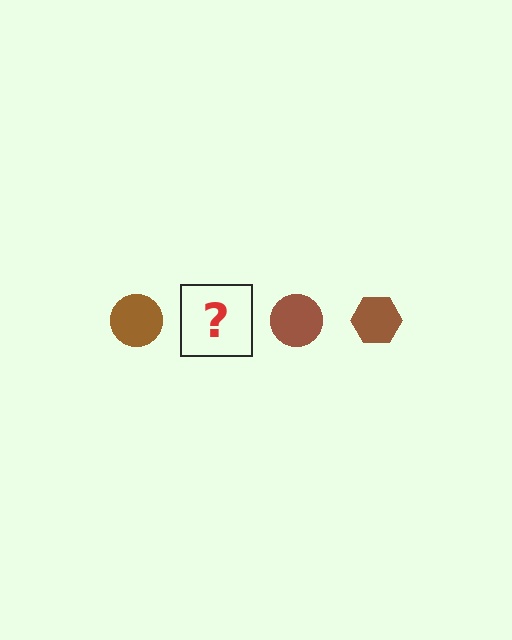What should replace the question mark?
The question mark should be replaced with a brown hexagon.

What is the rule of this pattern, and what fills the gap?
The rule is that the pattern cycles through circle, hexagon shapes in brown. The gap should be filled with a brown hexagon.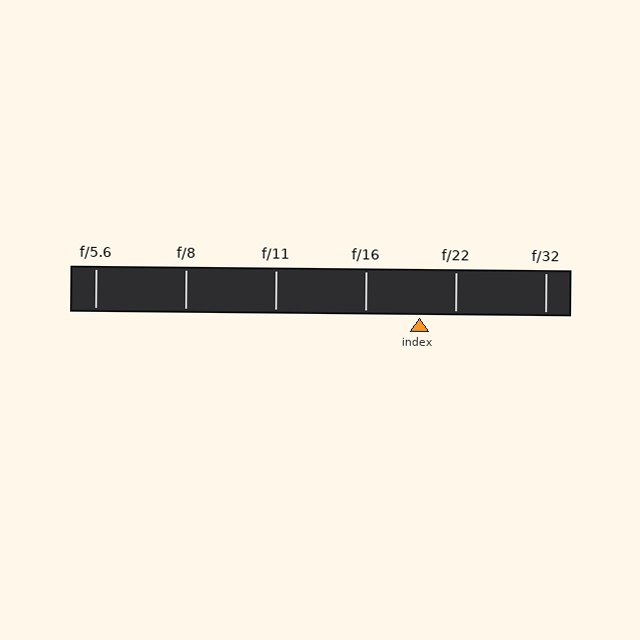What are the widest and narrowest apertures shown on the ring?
The widest aperture shown is f/5.6 and the narrowest is f/32.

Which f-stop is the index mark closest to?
The index mark is closest to f/22.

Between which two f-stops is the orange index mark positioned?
The index mark is between f/16 and f/22.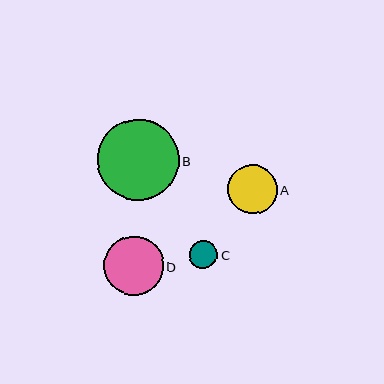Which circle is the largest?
Circle B is the largest with a size of approximately 81 pixels.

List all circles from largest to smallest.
From largest to smallest: B, D, A, C.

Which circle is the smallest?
Circle C is the smallest with a size of approximately 28 pixels.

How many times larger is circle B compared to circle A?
Circle B is approximately 1.7 times the size of circle A.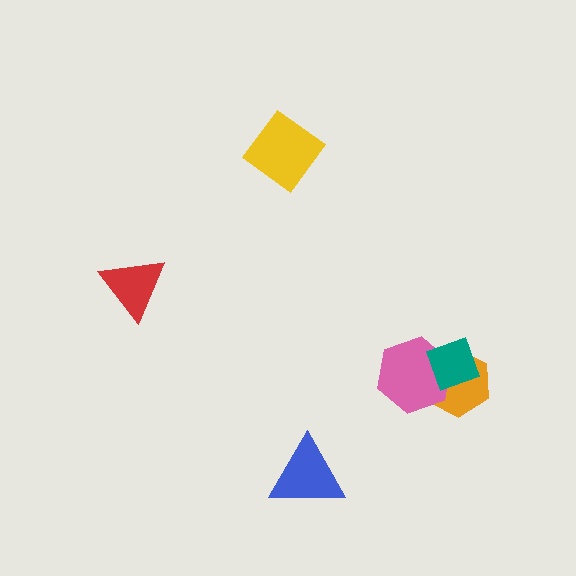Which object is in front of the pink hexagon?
The teal diamond is in front of the pink hexagon.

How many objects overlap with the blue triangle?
0 objects overlap with the blue triangle.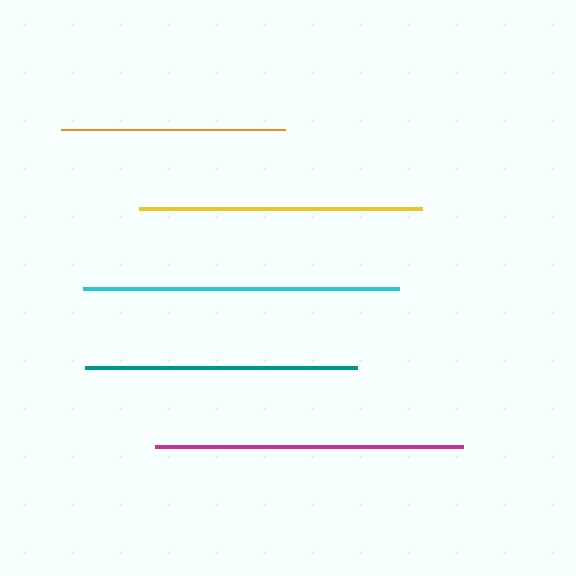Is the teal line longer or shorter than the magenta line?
The magenta line is longer than the teal line.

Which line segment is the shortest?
The orange line is the shortest at approximately 224 pixels.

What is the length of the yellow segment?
The yellow segment is approximately 283 pixels long.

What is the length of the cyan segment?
The cyan segment is approximately 316 pixels long.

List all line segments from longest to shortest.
From longest to shortest: cyan, magenta, yellow, teal, orange.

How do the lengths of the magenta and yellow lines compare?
The magenta and yellow lines are approximately the same length.